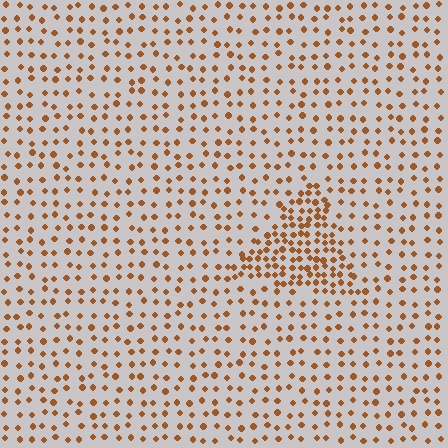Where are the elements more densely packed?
The elements are more densely packed inside the triangle boundary.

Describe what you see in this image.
The image contains small brown elements arranged at two different densities. A triangle-shaped region is visible where the elements are more densely packed than the surrounding area.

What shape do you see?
I see a triangle.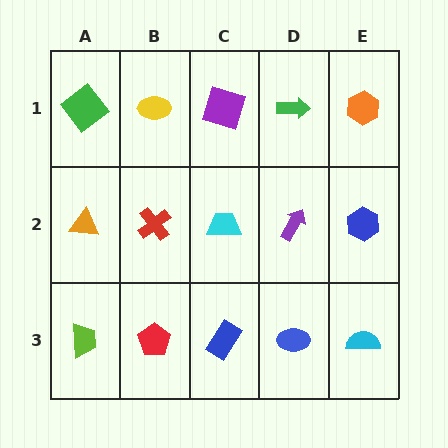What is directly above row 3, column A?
An orange triangle.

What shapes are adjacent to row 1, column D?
A purple arrow (row 2, column D), a purple square (row 1, column C), an orange hexagon (row 1, column E).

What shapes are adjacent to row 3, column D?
A purple arrow (row 2, column D), a blue rectangle (row 3, column C), a cyan semicircle (row 3, column E).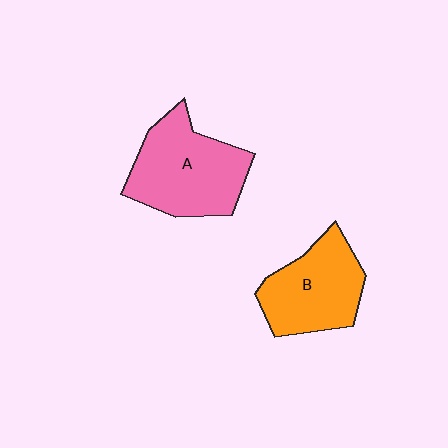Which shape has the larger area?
Shape A (pink).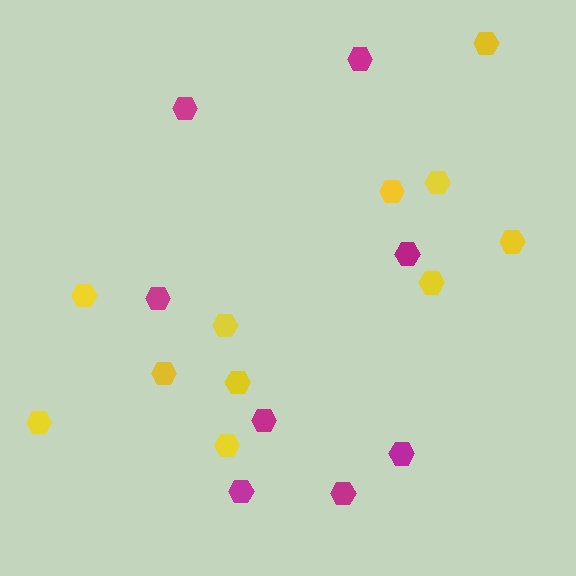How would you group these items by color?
There are 2 groups: one group of yellow hexagons (11) and one group of magenta hexagons (8).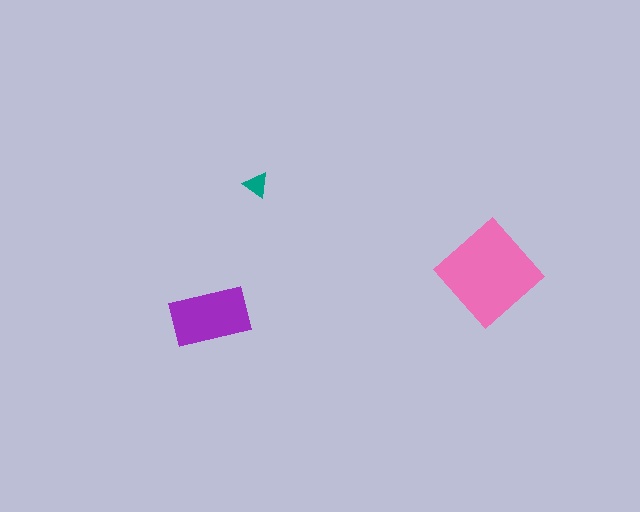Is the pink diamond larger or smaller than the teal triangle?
Larger.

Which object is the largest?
The pink diamond.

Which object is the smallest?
The teal triangle.